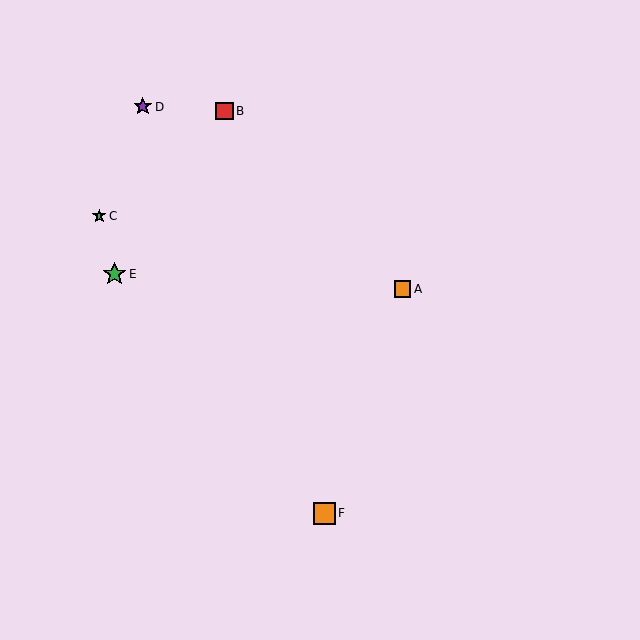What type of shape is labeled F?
Shape F is an orange square.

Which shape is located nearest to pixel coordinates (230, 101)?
The red square (labeled B) at (225, 111) is nearest to that location.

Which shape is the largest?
The green star (labeled E) is the largest.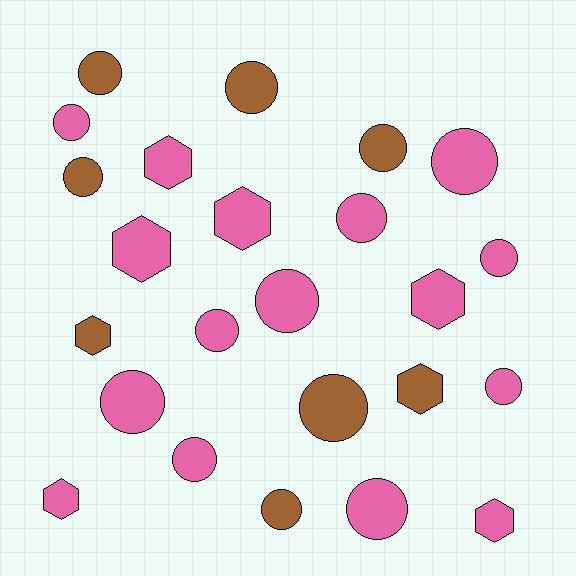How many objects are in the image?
There are 24 objects.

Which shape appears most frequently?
Circle, with 16 objects.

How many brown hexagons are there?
There are 2 brown hexagons.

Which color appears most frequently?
Pink, with 16 objects.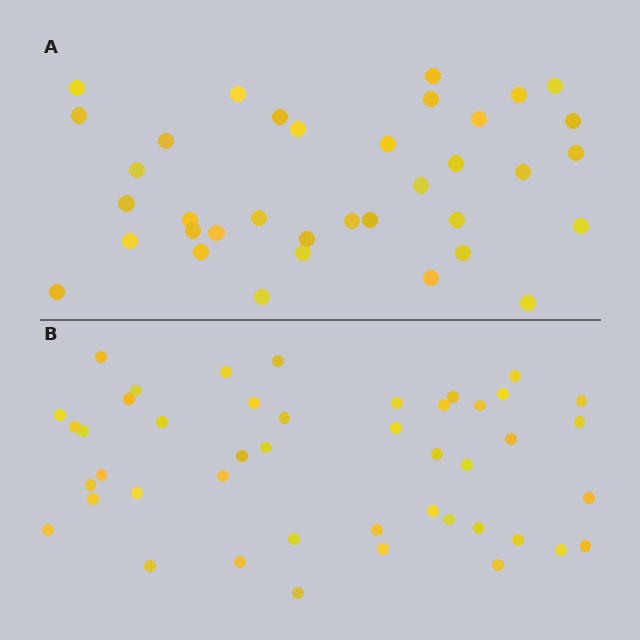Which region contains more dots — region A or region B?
Region B (the bottom region) has more dots.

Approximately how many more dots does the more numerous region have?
Region B has roughly 8 or so more dots than region A.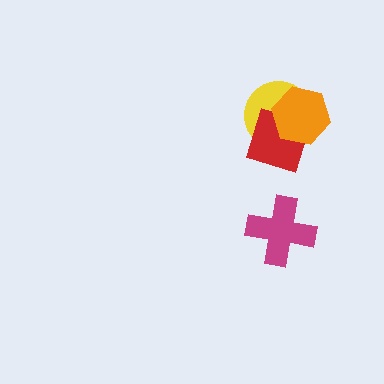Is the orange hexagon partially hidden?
No, no other shape covers it.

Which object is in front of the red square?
The orange hexagon is in front of the red square.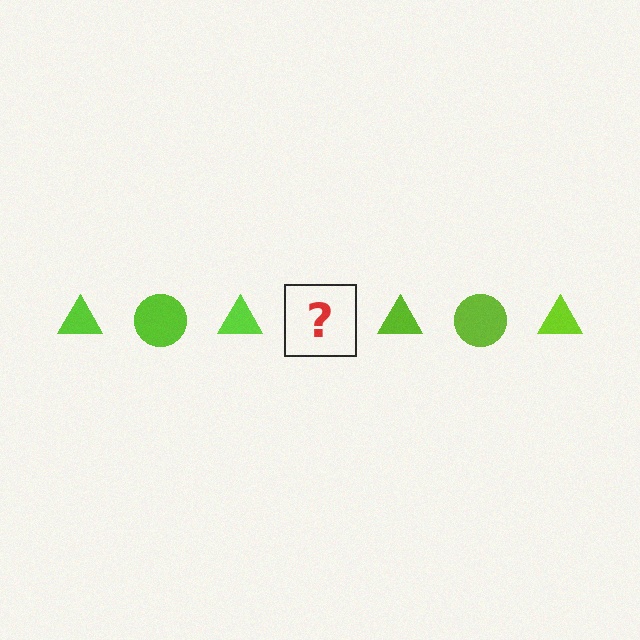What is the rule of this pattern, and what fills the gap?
The rule is that the pattern cycles through triangle, circle shapes in lime. The gap should be filled with a lime circle.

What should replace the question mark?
The question mark should be replaced with a lime circle.